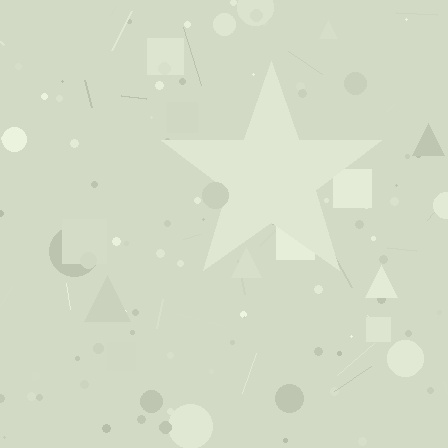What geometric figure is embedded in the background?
A star is embedded in the background.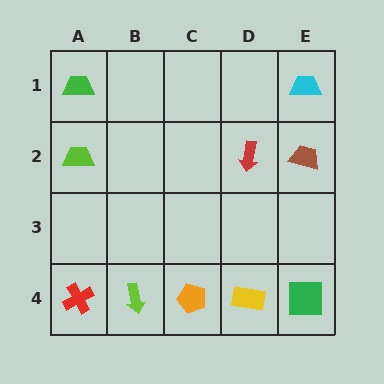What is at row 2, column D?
A red arrow.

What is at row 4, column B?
A lime arrow.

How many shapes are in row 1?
2 shapes.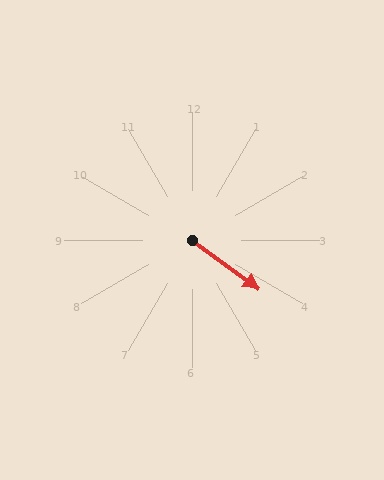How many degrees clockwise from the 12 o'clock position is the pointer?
Approximately 126 degrees.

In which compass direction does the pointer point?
Southeast.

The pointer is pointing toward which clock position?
Roughly 4 o'clock.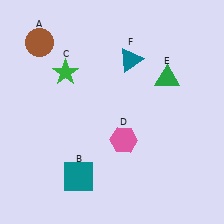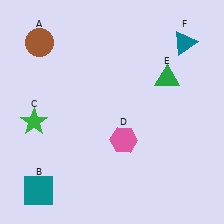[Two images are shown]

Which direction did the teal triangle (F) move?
The teal triangle (F) moved right.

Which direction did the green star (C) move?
The green star (C) moved down.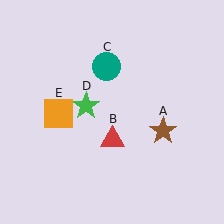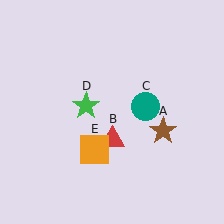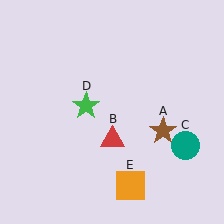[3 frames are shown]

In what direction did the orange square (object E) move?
The orange square (object E) moved down and to the right.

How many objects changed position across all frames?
2 objects changed position: teal circle (object C), orange square (object E).